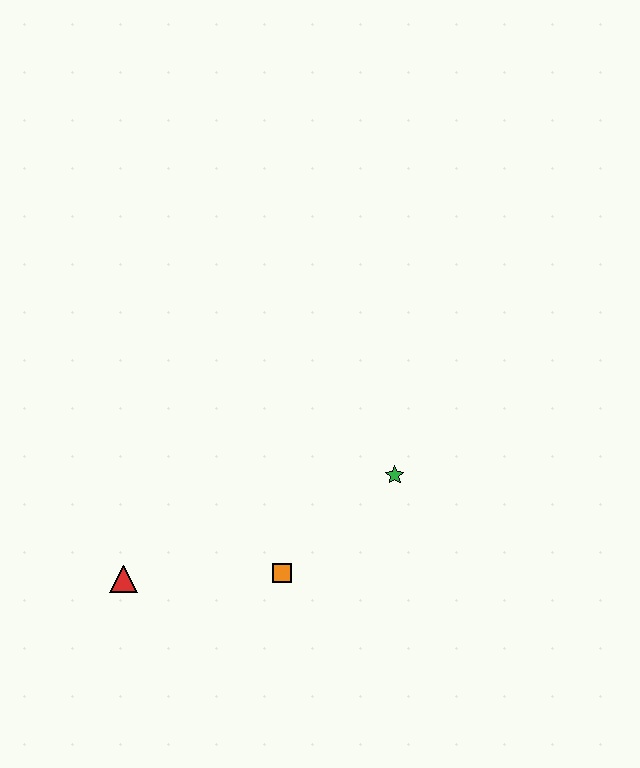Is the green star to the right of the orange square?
Yes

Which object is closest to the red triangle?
The orange square is closest to the red triangle.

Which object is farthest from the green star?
The red triangle is farthest from the green star.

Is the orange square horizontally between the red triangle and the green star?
Yes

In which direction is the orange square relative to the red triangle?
The orange square is to the right of the red triangle.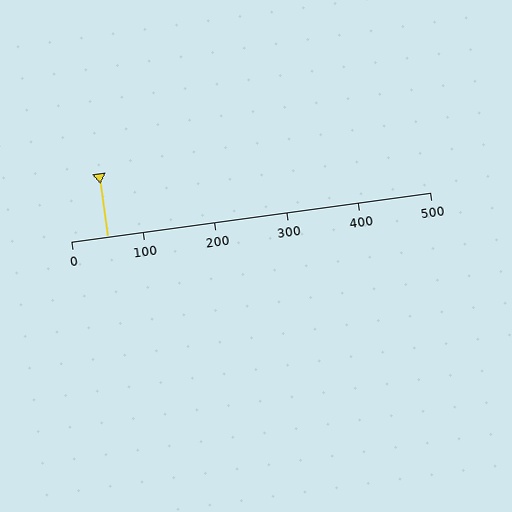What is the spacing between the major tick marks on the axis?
The major ticks are spaced 100 apart.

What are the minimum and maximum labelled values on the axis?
The axis runs from 0 to 500.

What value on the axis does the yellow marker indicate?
The marker indicates approximately 50.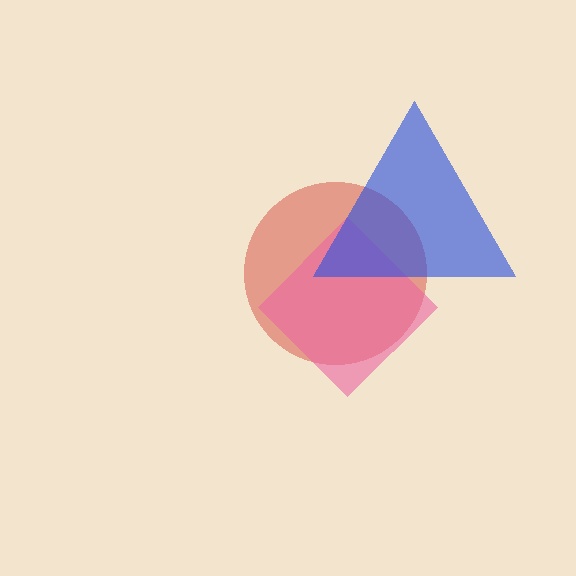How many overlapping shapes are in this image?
There are 3 overlapping shapes in the image.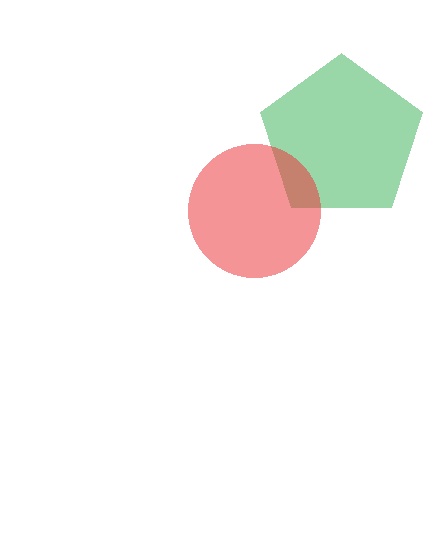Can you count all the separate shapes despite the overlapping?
Yes, there are 2 separate shapes.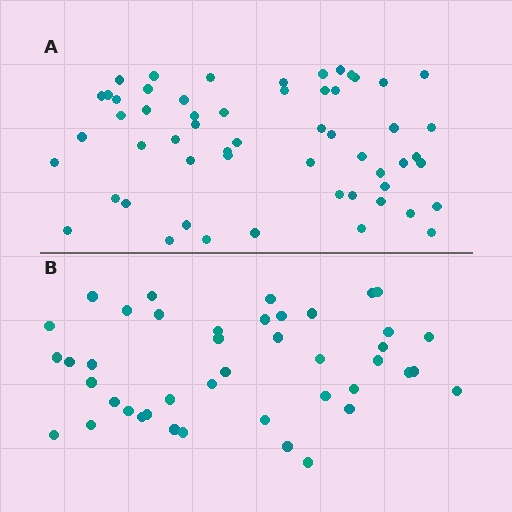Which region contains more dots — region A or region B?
Region A (the top region) has more dots.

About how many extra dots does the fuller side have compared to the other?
Region A has approximately 15 more dots than region B.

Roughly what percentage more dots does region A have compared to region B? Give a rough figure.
About 30% more.